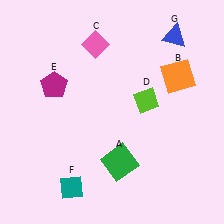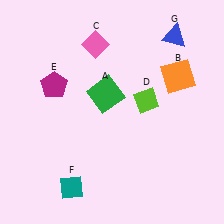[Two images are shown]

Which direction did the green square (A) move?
The green square (A) moved up.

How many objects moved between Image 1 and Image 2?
1 object moved between the two images.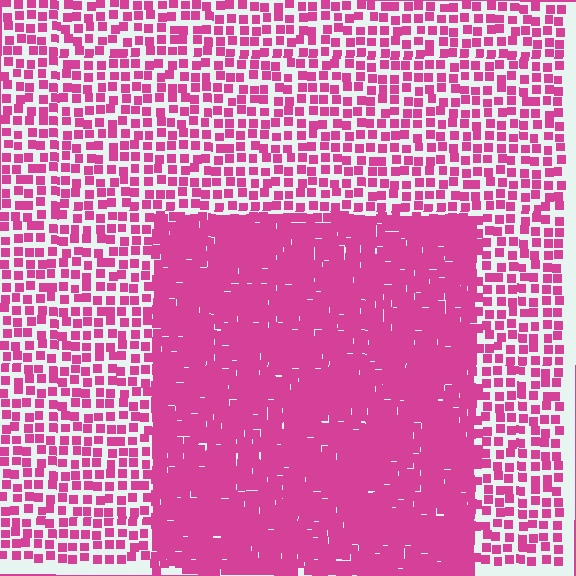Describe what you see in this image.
The image contains small magenta elements arranged at two different densities. A rectangle-shaped region is visible where the elements are more densely packed than the surrounding area.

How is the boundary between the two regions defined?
The boundary is defined by a change in element density (approximately 2.3x ratio). All elements are the same color, size, and shape.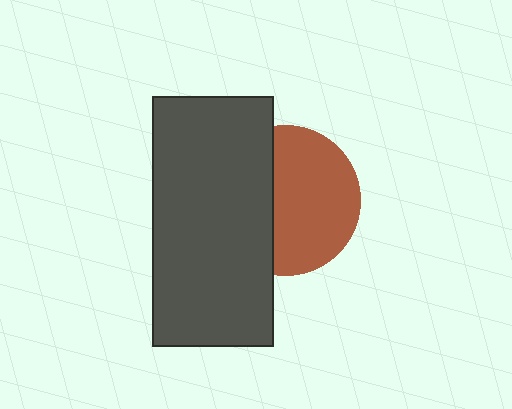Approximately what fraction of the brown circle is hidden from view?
Roughly 40% of the brown circle is hidden behind the dark gray rectangle.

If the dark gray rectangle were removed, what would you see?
You would see the complete brown circle.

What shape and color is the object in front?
The object in front is a dark gray rectangle.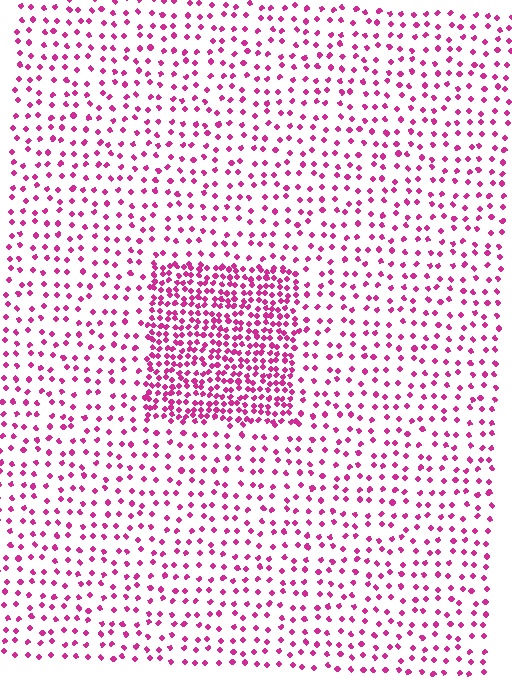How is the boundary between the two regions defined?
The boundary is defined by a change in element density (approximately 2.6x ratio). All elements are the same color, size, and shape.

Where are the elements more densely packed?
The elements are more densely packed inside the rectangle boundary.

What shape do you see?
I see a rectangle.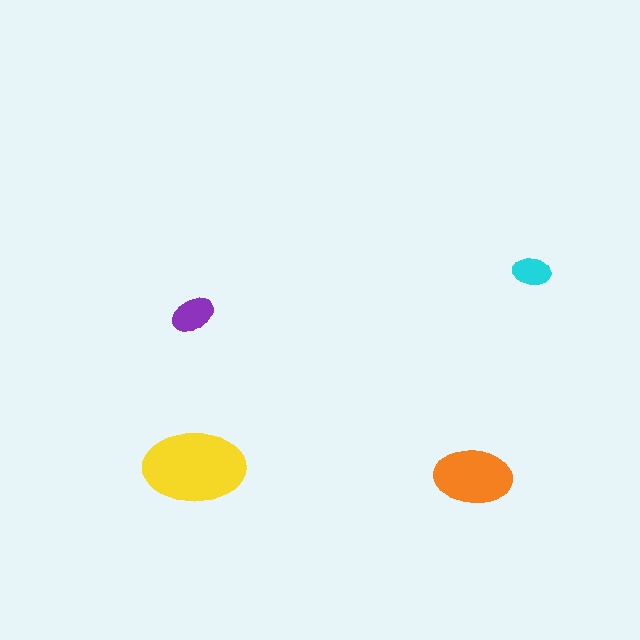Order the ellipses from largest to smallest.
the yellow one, the orange one, the purple one, the cyan one.